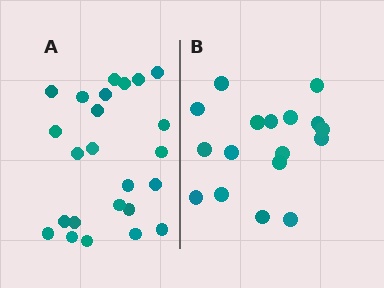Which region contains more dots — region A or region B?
Region A (the left region) has more dots.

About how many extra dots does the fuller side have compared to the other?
Region A has roughly 8 or so more dots than region B.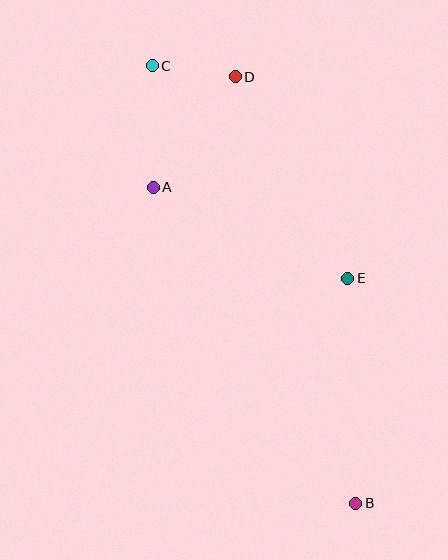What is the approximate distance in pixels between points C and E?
The distance between C and E is approximately 288 pixels.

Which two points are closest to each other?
Points C and D are closest to each other.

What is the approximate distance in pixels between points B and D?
The distance between B and D is approximately 443 pixels.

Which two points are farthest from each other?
Points B and C are farthest from each other.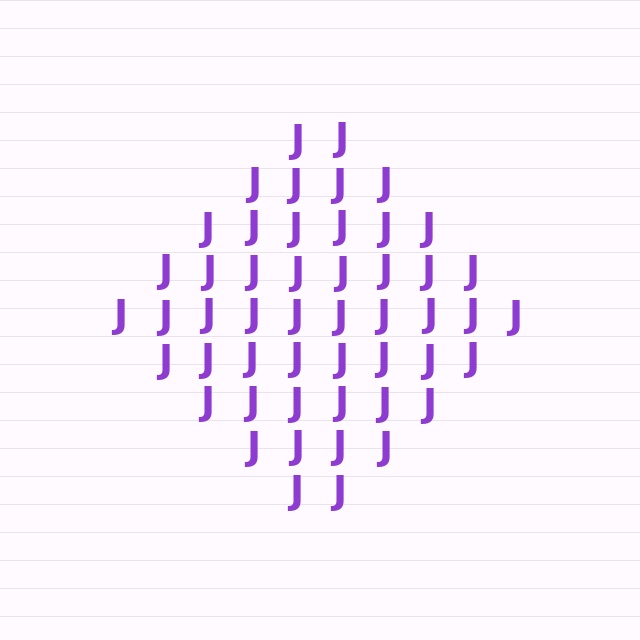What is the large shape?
The large shape is a diamond.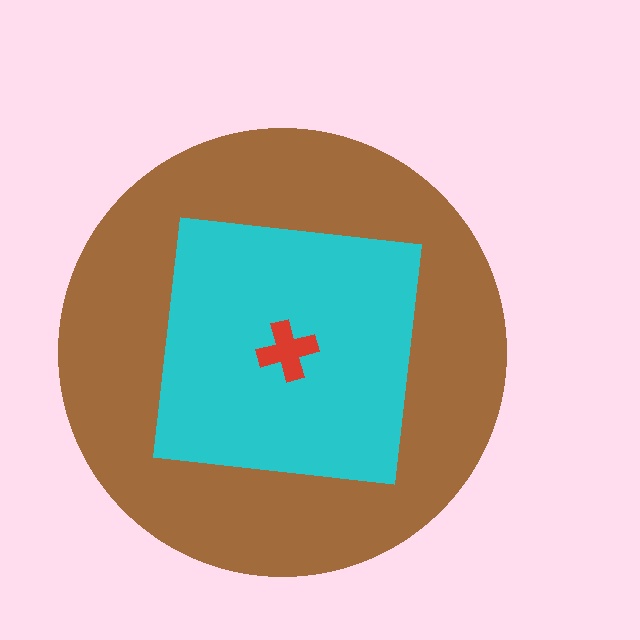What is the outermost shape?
The brown circle.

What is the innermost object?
The red cross.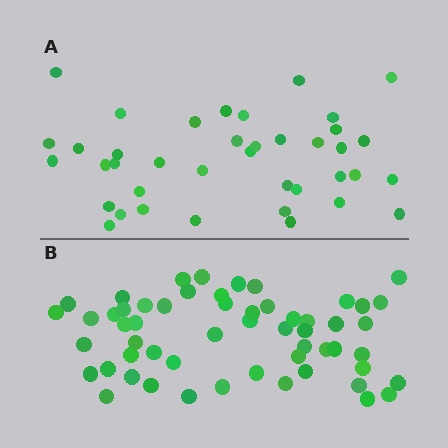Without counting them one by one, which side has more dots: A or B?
Region B (the bottom region) has more dots.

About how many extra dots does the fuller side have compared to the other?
Region B has approximately 15 more dots than region A.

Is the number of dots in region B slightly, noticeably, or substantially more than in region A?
Region B has noticeably more, but not dramatically so. The ratio is roughly 1.4 to 1.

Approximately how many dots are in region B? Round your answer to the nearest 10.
About 60 dots. (The exact count is 56, which rounds to 60.)